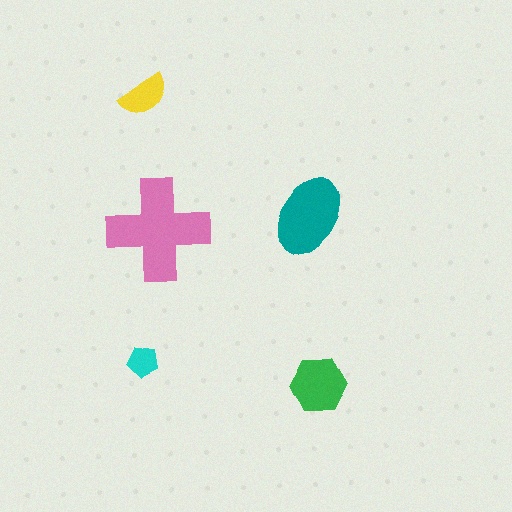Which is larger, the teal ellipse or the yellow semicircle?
The teal ellipse.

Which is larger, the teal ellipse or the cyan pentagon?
The teal ellipse.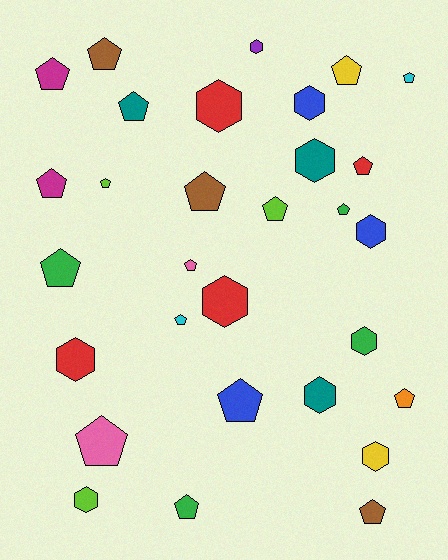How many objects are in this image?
There are 30 objects.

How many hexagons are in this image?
There are 11 hexagons.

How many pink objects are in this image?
There are 2 pink objects.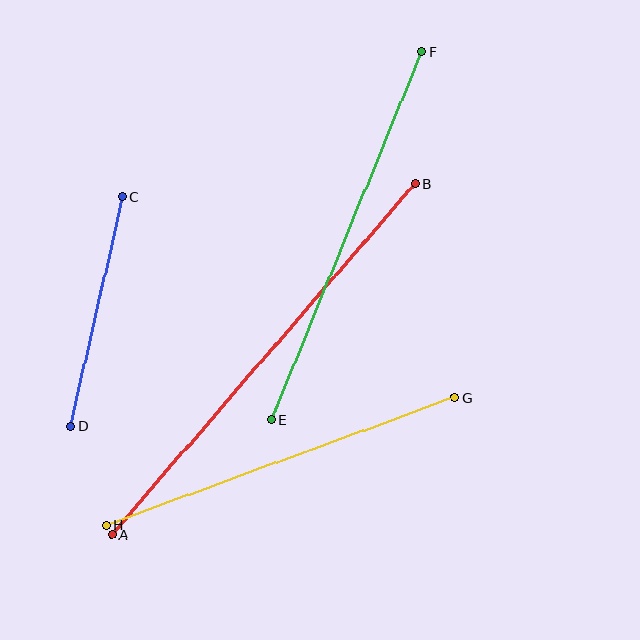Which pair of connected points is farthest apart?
Points A and B are farthest apart.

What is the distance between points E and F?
The distance is approximately 398 pixels.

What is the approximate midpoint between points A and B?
The midpoint is at approximately (263, 359) pixels.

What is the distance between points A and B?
The distance is approximately 464 pixels.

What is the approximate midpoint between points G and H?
The midpoint is at approximately (280, 461) pixels.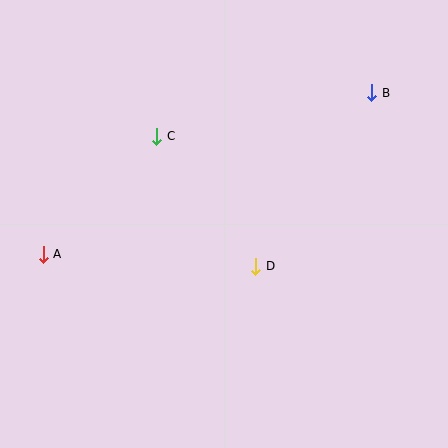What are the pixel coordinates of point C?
Point C is at (157, 136).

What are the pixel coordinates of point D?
Point D is at (256, 266).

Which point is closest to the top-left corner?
Point C is closest to the top-left corner.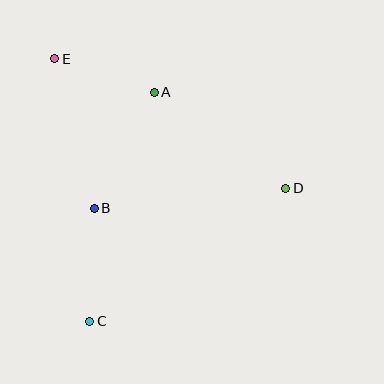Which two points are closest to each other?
Points A and E are closest to each other.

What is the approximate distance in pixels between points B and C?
The distance between B and C is approximately 113 pixels.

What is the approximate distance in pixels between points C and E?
The distance between C and E is approximately 265 pixels.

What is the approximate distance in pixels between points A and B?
The distance between A and B is approximately 131 pixels.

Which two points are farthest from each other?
Points D and E are farthest from each other.